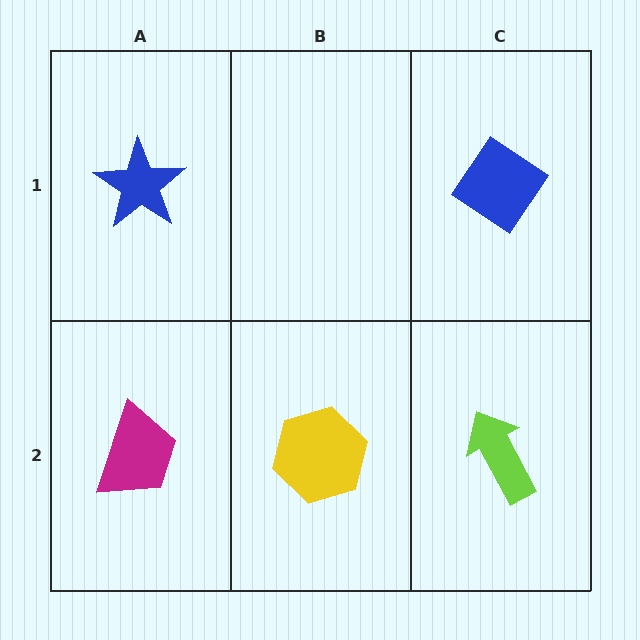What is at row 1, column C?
A blue diamond.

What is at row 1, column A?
A blue star.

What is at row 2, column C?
A lime arrow.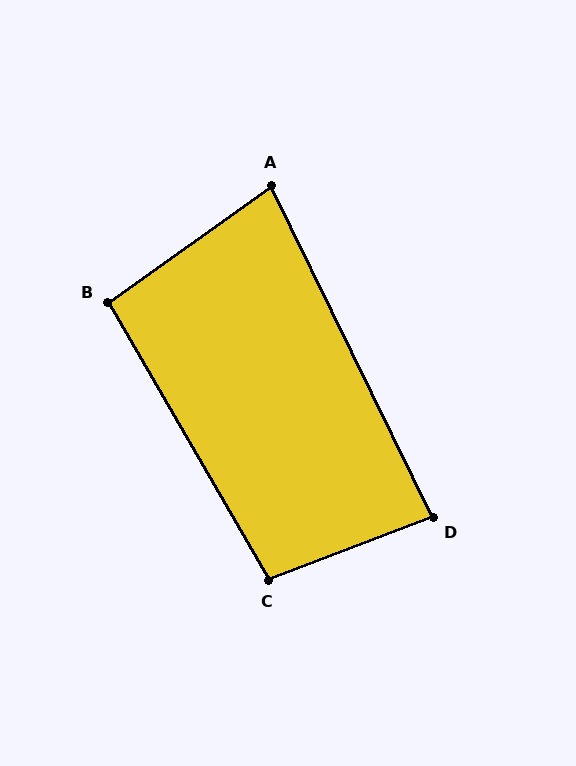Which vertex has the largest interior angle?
C, at approximately 99 degrees.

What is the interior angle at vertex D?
Approximately 85 degrees (acute).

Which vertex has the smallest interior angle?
A, at approximately 81 degrees.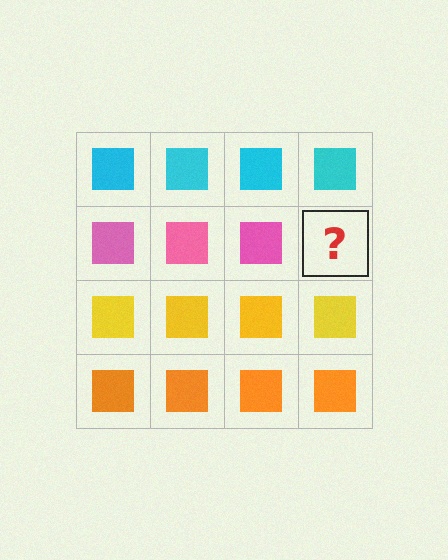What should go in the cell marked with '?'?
The missing cell should contain a pink square.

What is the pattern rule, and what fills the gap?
The rule is that each row has a consistent color. The gap should be filled with a pink square.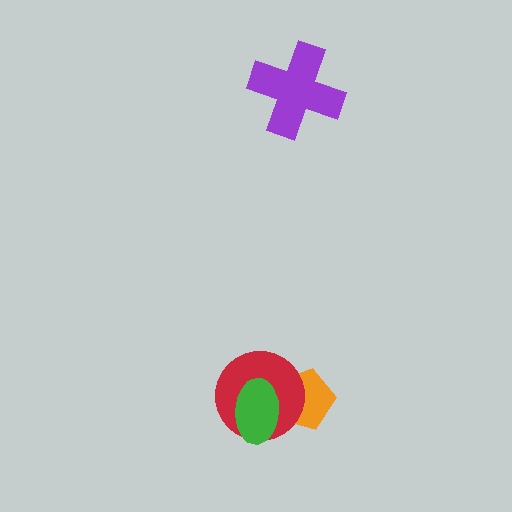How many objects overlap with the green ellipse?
2 objects overlap with the green ellipse.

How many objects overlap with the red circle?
2 objects overlap with the red circle.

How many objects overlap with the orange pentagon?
2 objects overlap with the orange pentagon.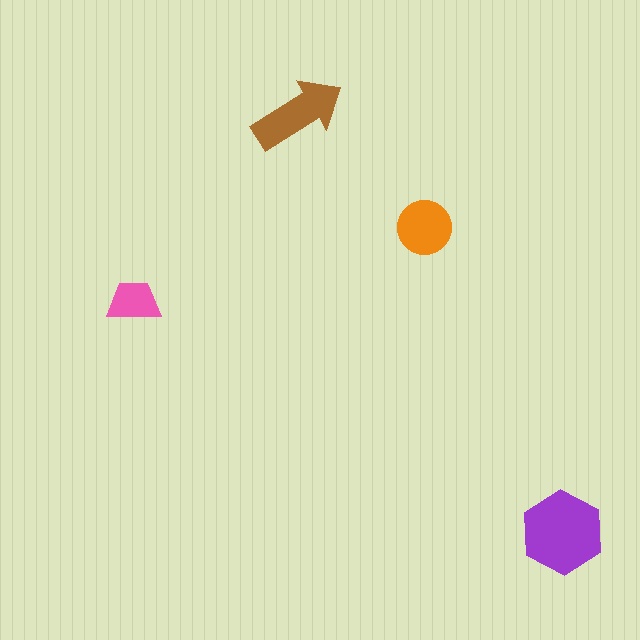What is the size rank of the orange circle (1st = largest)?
3rd.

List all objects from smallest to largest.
The pink trapezoid, the orange circle, the brown arrow, the purple hexagon.